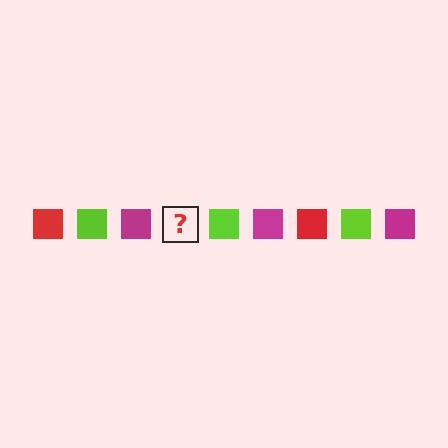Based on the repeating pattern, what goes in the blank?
The blank should be a red square.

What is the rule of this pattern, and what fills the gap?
The rule is that the pattern cycles through red, lime, magenta squares. The gap should be filled with a red square.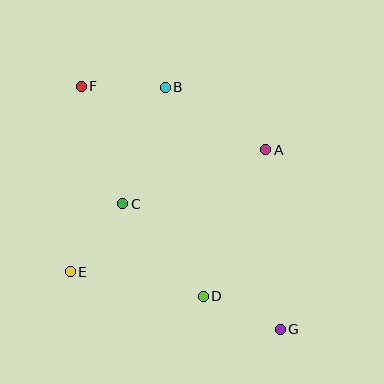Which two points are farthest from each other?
Points F and G are farthest from each other.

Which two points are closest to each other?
Points B and F are closest to each other.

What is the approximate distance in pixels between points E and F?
The distance between E and F is approximately 186 pixels.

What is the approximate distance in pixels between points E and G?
The distance between E and G is approximately 218 pixels.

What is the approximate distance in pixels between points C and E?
The distance between C and E is approximately 86 pixels.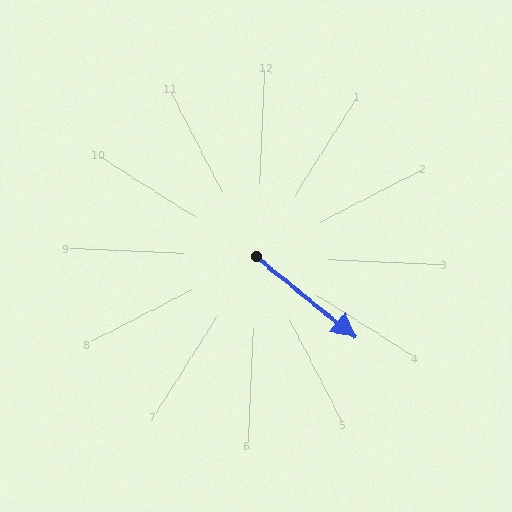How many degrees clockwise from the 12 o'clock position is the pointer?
Approximately 127 degrees.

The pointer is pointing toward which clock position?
Roughly 4 o'clock.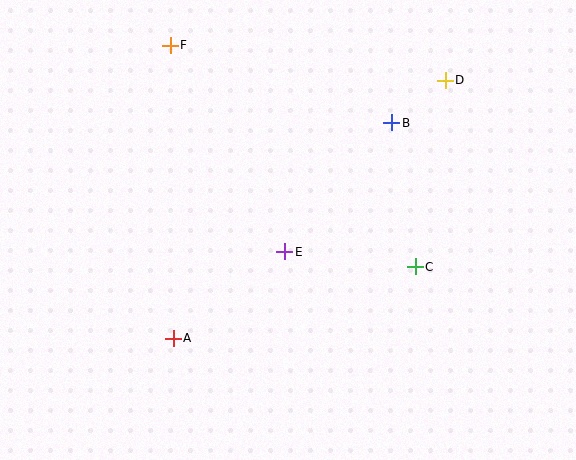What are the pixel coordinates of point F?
Point F is at (170, 45).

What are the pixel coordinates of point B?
Point B is at (392, 123).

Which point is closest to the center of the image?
Point E at (285, 252) is closest to the center.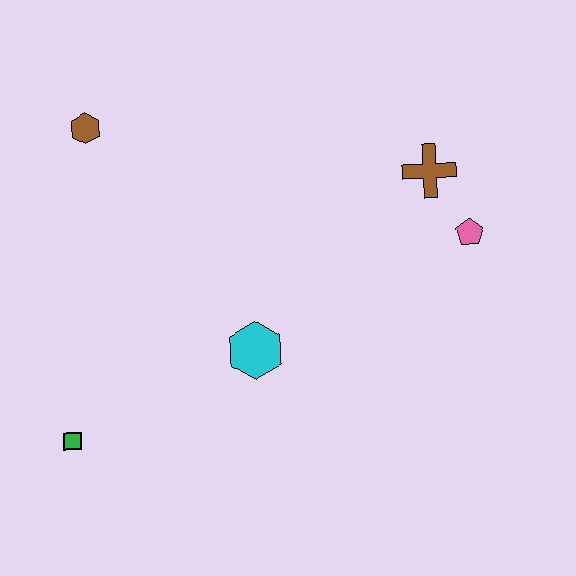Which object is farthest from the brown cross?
The green square is farthest from the brown cross.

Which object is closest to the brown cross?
The pink pentagon is closest to the brown cross.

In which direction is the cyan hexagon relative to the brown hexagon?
The cyan hexagon is below the brown hexagon.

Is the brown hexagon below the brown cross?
No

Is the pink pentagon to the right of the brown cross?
Yes